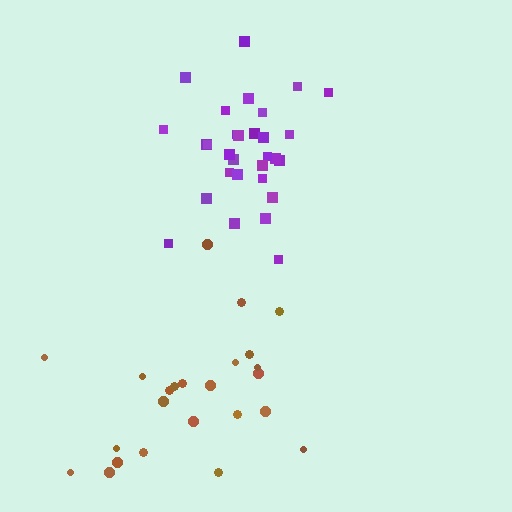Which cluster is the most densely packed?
Purple.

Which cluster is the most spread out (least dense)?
Brown.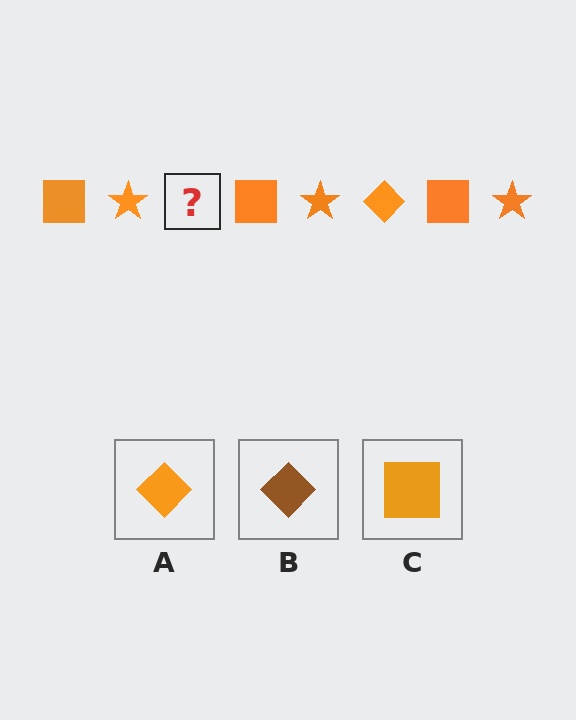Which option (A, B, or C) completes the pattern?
A.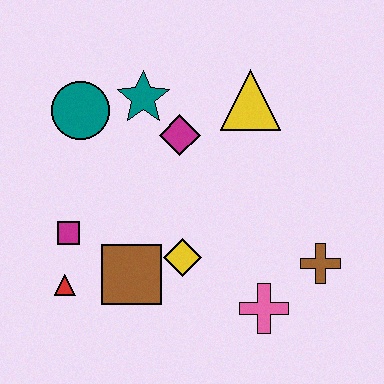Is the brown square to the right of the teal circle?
Yes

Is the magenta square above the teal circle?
No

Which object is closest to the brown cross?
The pink cross is closest to the brown cross.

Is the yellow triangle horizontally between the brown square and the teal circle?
No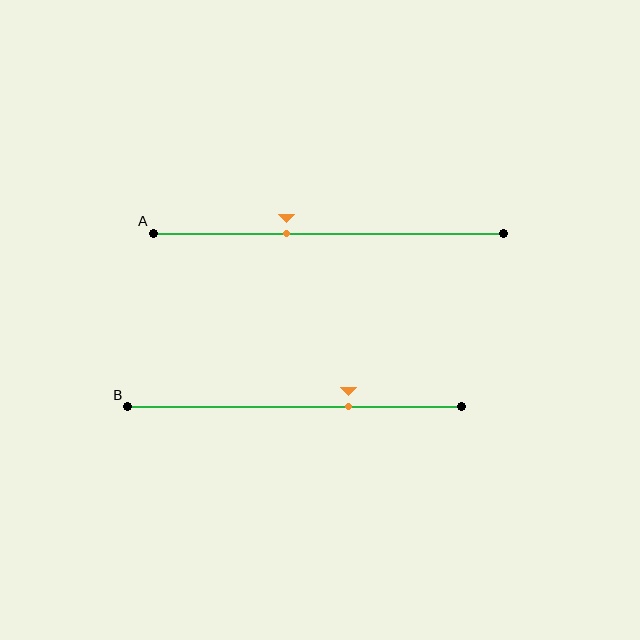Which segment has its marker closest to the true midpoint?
Segment A has its marker closest to the true midpoint.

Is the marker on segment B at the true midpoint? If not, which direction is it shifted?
No, the marker on segment B is shifted to the right by about 16% of the segment length.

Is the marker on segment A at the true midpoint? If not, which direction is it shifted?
No, the marker on segment A is shifted to the left by about 12% of the segment length.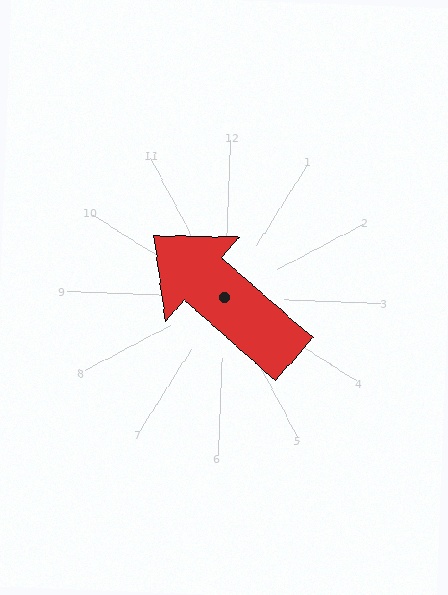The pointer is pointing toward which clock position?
Roughly 10 o'clock.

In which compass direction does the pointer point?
Northwest.